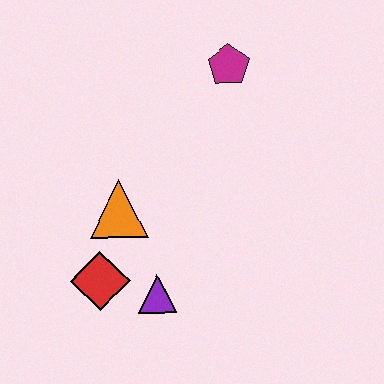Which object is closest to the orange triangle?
The red diamond is closest to the orange triangle.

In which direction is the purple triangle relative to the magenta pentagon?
The purple triangle is below the magenta pentagon.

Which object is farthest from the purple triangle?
The magenta pentagon is farthest from the purple triangle.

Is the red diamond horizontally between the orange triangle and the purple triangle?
No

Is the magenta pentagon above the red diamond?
Yes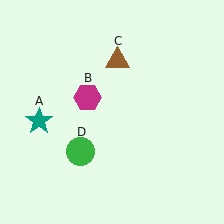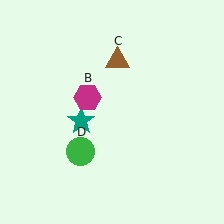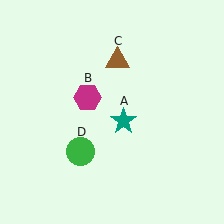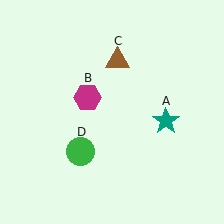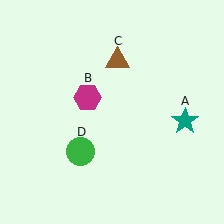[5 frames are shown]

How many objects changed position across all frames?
1 object changed position: teal star (object A).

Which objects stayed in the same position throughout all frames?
Magenta hexagon (object B) and brown triangle (object C) and green circle (object D) remained stationary.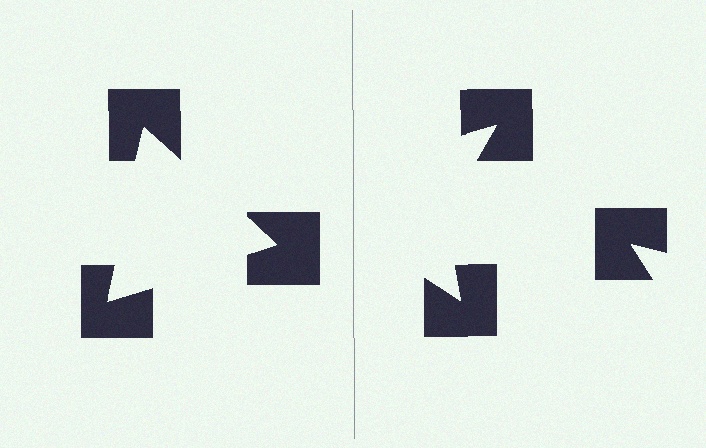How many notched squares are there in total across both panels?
6 — 3 on each side.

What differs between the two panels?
The notched squares are positioned identically on both sides; only the wedge orientations differ. On the left they align to a triangle; on the right they are misaligned.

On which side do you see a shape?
An illusory triangle appears on the left side. On the right side the wedge cuts are rotated, so no coherent shape forms.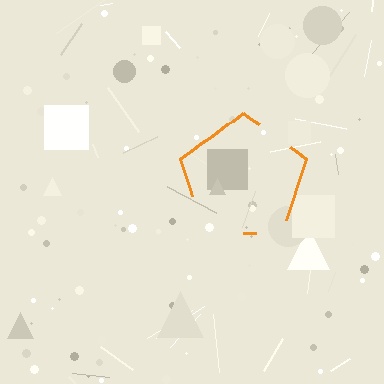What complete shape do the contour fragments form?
The contour fragments form a pentagon.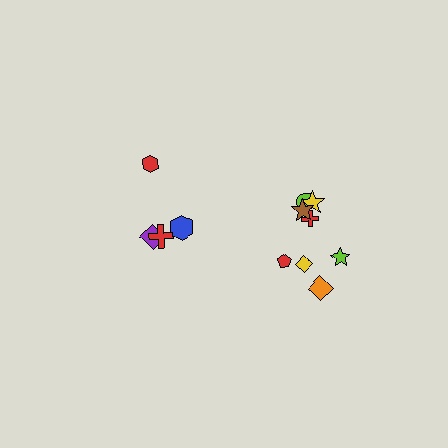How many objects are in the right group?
There are 8 objects.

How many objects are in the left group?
There are 4 objects.